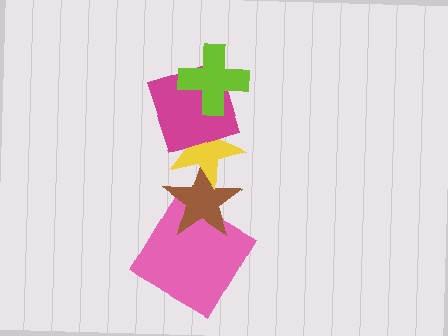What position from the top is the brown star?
The brown star is 4th from the top.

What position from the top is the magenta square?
The magenta square is 2nd from the top.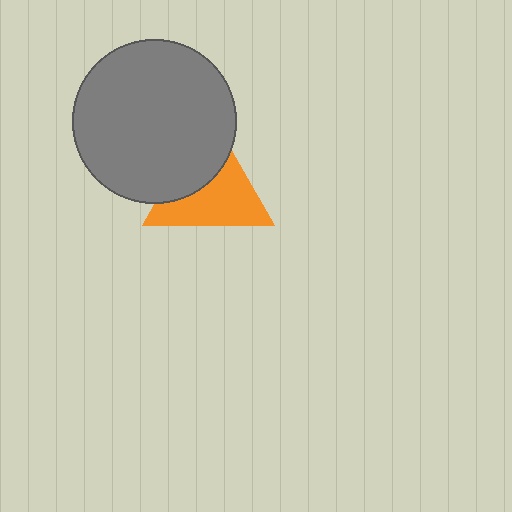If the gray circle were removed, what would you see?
You would see the complete orange triangle.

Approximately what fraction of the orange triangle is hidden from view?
Roughly 41% of the orange triangle is hidden behind the gray circle.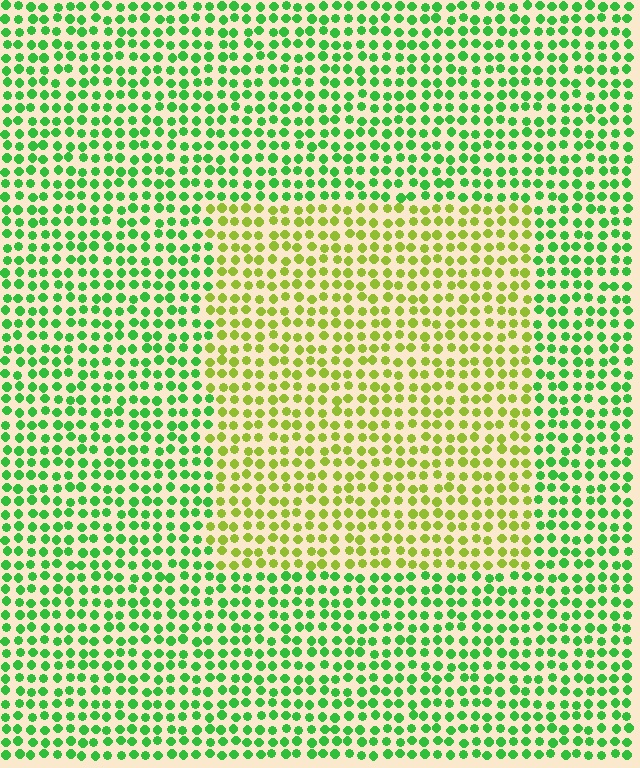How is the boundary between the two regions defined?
The boundary is defined purely by a slight shift in hue (about 46 degrees). Spacing, size, and orientation are identical on both sides.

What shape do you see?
I see a rectangle.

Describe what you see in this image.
The image is filled with small green elements in a uniform arrangement. A rectangle-shaped region is visible where the elements are tinted to a slightly different hue, forming a subtle color boundary.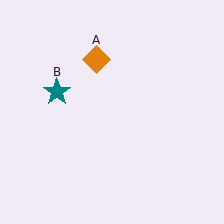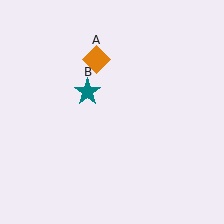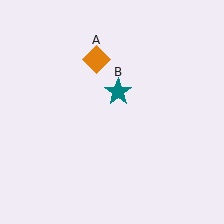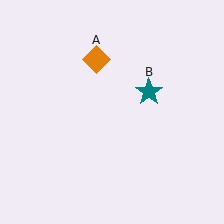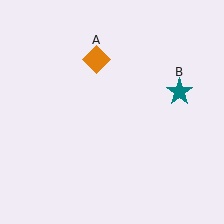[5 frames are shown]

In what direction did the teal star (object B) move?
The teal star (object B) moved right.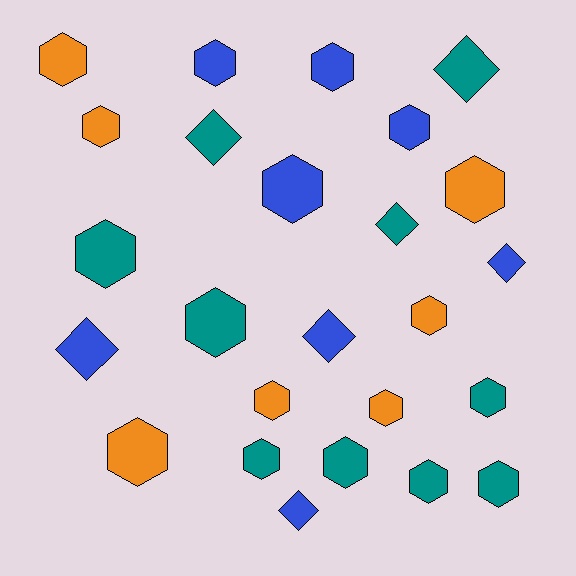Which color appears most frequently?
Teal, with 10 objects.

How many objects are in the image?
There are 25 objects.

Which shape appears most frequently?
Hexagon, with 18 objects.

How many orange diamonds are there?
There are no orange diamonds.